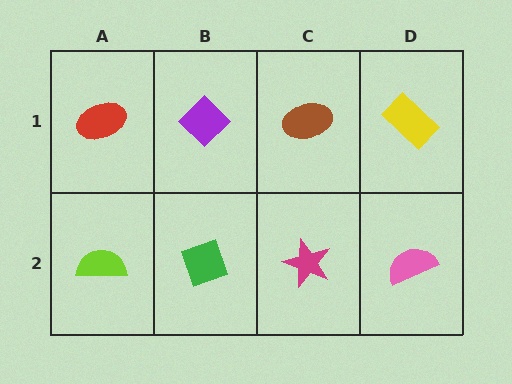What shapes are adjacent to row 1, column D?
A pink semicircle (row 2, column D), a brown ellipse (row 1, column C).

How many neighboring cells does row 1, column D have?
2.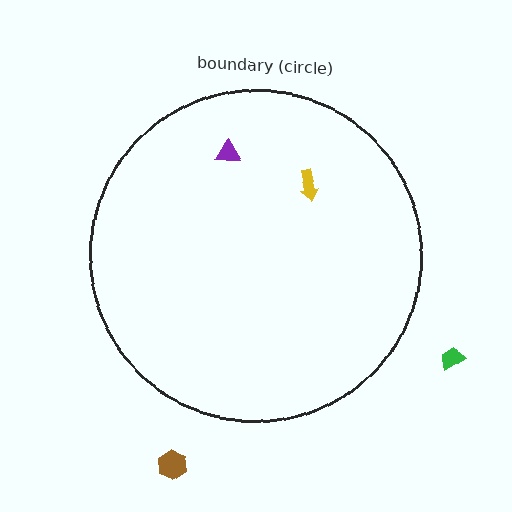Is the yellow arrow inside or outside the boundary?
Inside.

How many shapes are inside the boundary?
2 inside, 2 outside.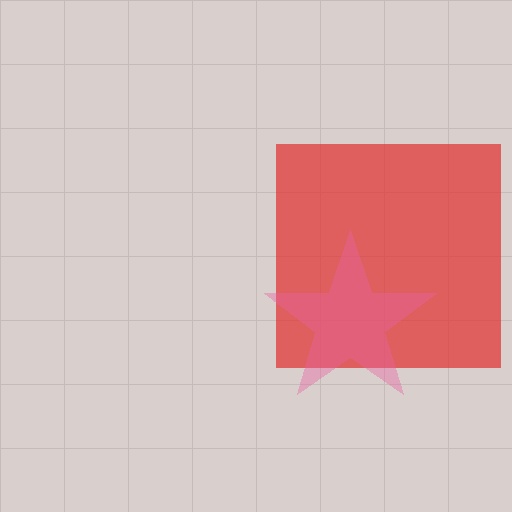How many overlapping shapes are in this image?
There are 2 overlapping shapes in the image.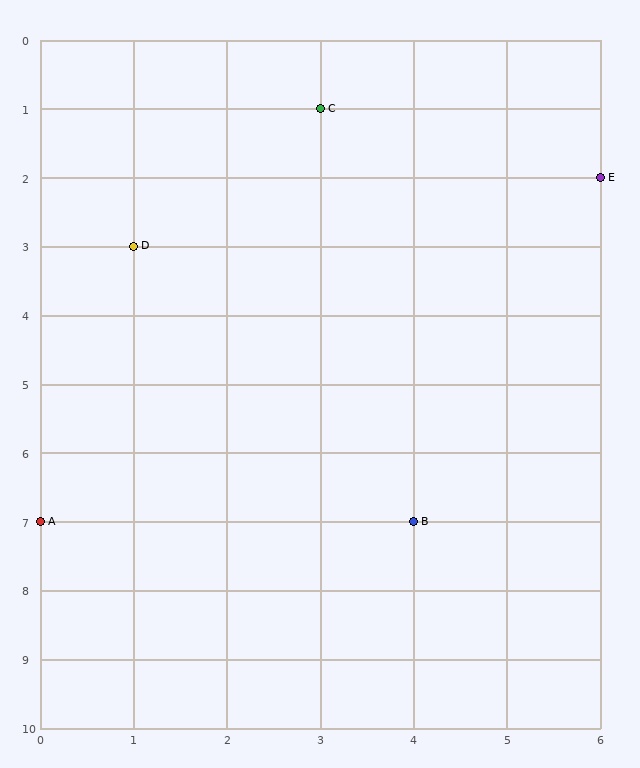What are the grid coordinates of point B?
Point B is at grid coordinates (4, 7).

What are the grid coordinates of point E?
Point E is at grid coordinates (6, 2).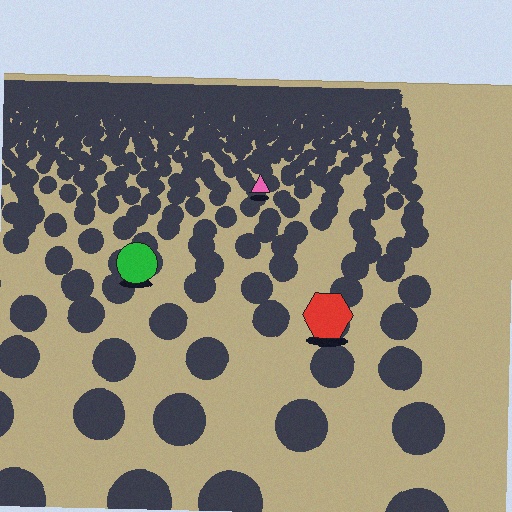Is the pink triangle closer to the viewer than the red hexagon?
No. The red hexagon is closer — you can tell from the texture gradient: the ground texture is coarser near it.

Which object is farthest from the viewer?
The pink triangle is farthest from the viewer. It appears smaller and the ground texture around it is denser.